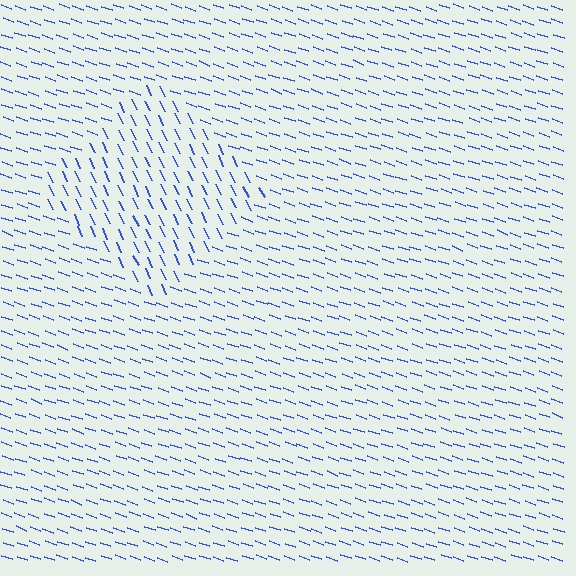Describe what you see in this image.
The image is filled with small blue line segments. A diamond region in the image has lines oriented differently from the surrounding lines, creating a visible texture boundary.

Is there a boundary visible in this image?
Yes, there is a texture boundary formed by a change in line orientation.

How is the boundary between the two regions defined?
The boundary is defined purely by a change in line orientation (approximately 45 degrees difference). All lines are the same color and thickness.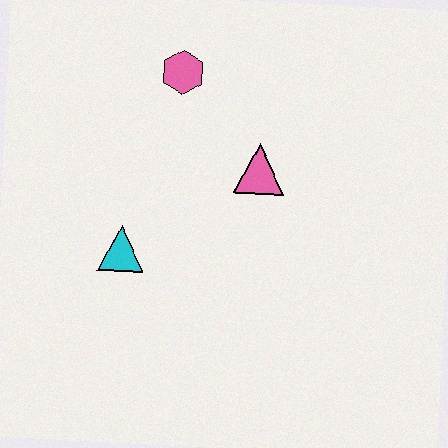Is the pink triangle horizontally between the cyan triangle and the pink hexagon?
No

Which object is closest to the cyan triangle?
The pink triangle is closest to the cyan triangle.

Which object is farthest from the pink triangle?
The cyan triangle is farthest from the pink triangle.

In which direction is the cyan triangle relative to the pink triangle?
The cyan triangle is to the left of the pink triangle.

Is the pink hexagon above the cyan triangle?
Yes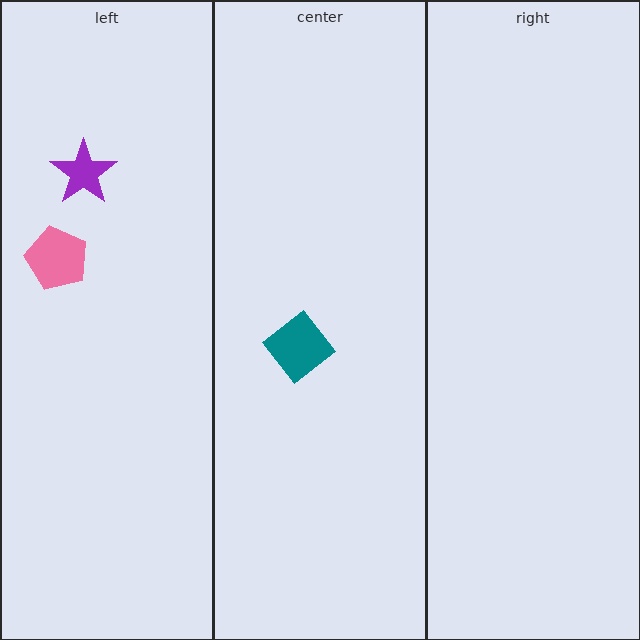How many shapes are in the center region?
1.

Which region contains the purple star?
The left region.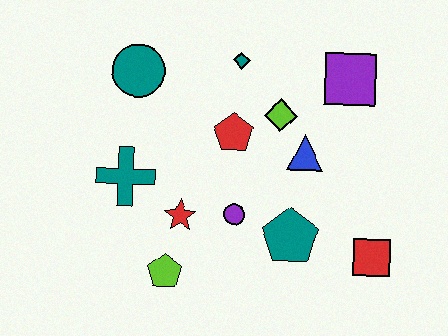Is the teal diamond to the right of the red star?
Yes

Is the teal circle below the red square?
No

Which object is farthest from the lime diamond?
The lime pentagon is farthest from the lime diamond.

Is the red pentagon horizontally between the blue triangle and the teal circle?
Yes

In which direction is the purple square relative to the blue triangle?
The purple square is above the blue triangle.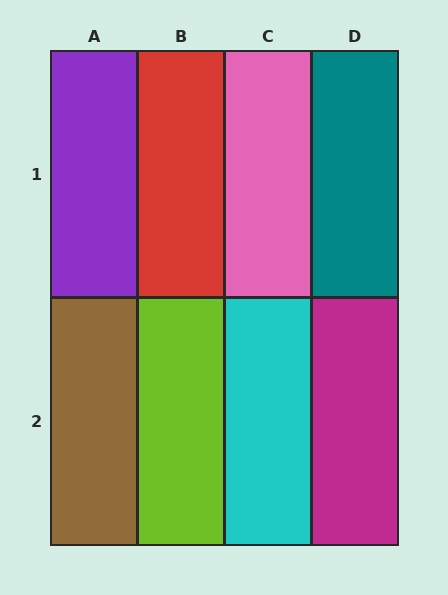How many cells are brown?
1 cell is brown.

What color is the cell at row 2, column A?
Brown.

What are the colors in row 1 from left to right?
Purple, red, pink, teal.